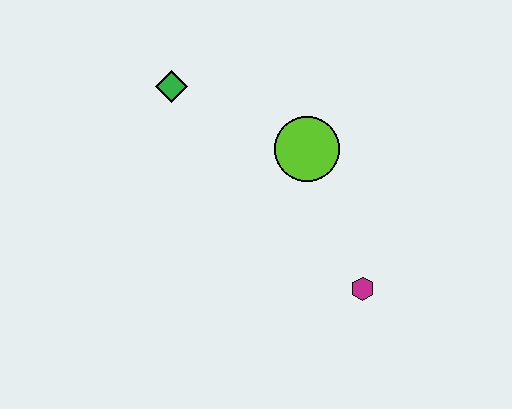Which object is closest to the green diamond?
The lime circle is closest to the green diamond.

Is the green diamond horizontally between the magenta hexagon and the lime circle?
No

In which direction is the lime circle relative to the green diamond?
The lime circle is to the right of the green diamond.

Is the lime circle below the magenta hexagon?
No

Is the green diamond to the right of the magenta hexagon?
No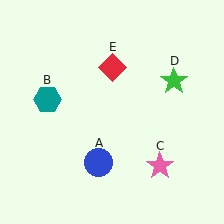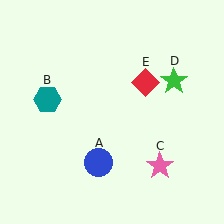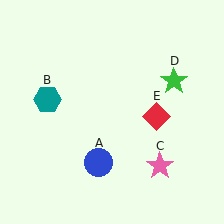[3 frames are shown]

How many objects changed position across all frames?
1 object changed position: red diamond (object E).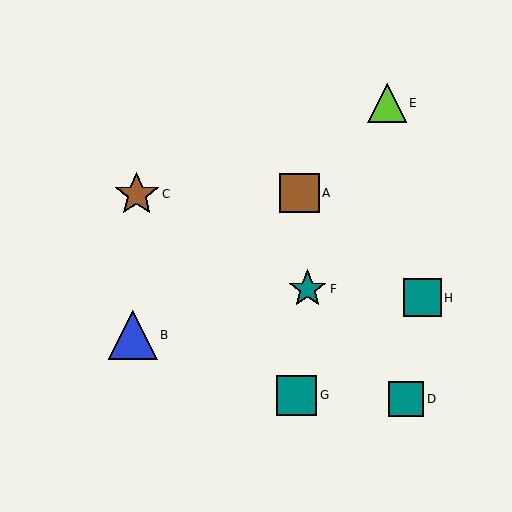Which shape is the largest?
The blue triangle (labeled B) is the largest.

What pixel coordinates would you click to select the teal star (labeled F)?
Click at (308, 289) to select the teal star F.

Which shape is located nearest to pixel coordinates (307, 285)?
The teal star (labeled F) at (308, 289) is nearest to that location.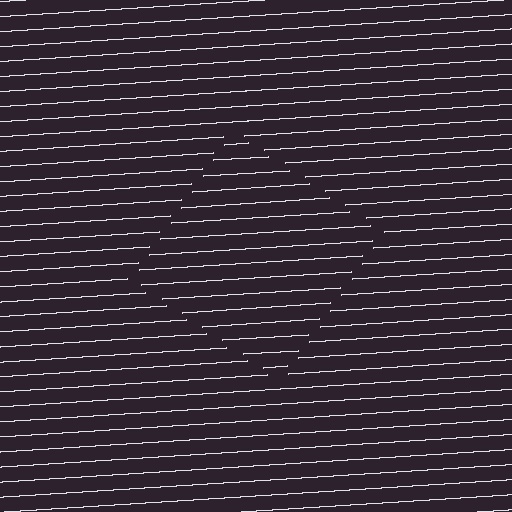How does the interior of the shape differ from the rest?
The interior of the shape contains the same grating, shifted by half a period — the contour is defined by the phase discontinuity where line-ends from the inner and outer gratings abut.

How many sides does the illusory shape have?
4 sides — the line-ends trace a square.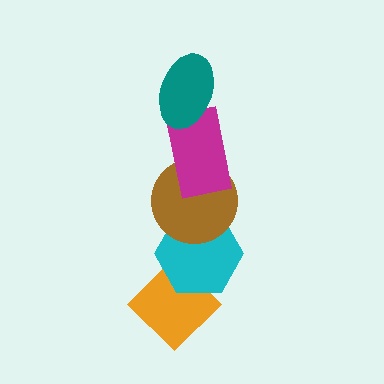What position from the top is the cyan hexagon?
The cyan hexagon is 4th from the top.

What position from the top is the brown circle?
The brown circle is 3rd from the top.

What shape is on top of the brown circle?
The magenta rectangle is on top of the brown circle.